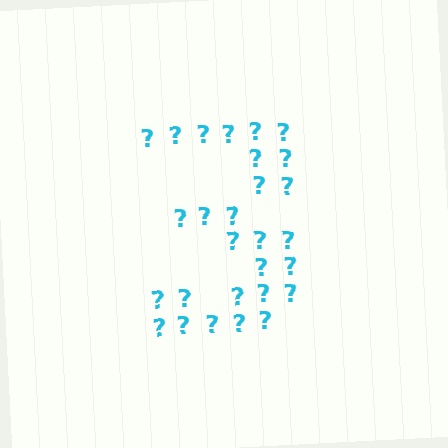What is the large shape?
The large shape is the digit 3.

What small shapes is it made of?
It is made of small question marks.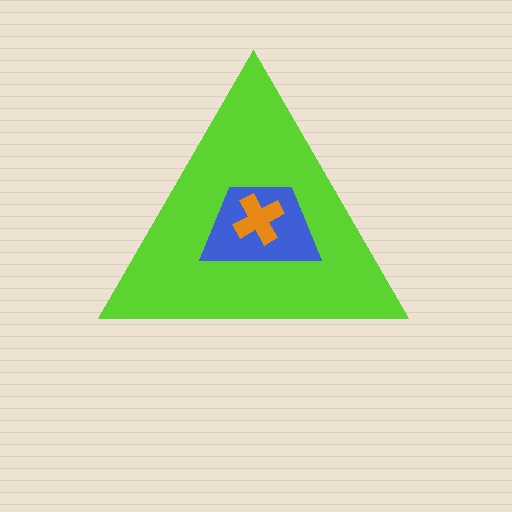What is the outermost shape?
The lime triangle.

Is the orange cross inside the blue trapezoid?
Yes.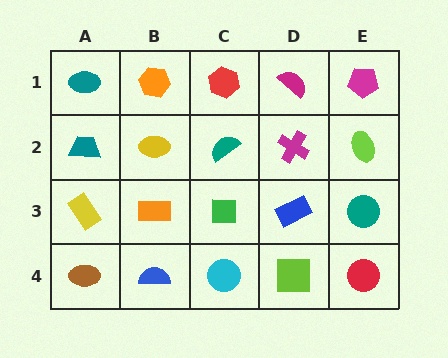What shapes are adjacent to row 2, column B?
An orange hexagon (row 1, column B), an orange rectangle (row 3, column B), a teal trapezoid (row 2, column A), a teal semicircle (row 2, column C).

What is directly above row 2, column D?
A magenta semicircle.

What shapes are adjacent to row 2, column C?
A red hexagon (row 1, column C), a green square (row 3, column C), a yellow ellipse (row 2, column B), a magenta cross (row 2, column D).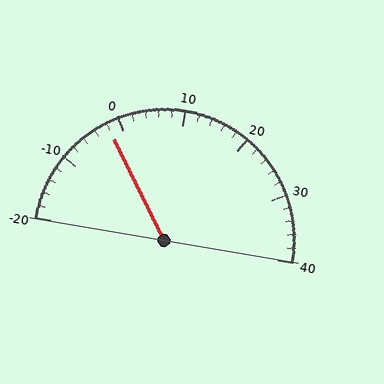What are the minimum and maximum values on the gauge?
The gauge ranges from -20 to 40.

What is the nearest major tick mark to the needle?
The nearest major tick mark is 0.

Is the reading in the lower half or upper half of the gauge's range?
The reading is in the lower half of the range (-20 to 40).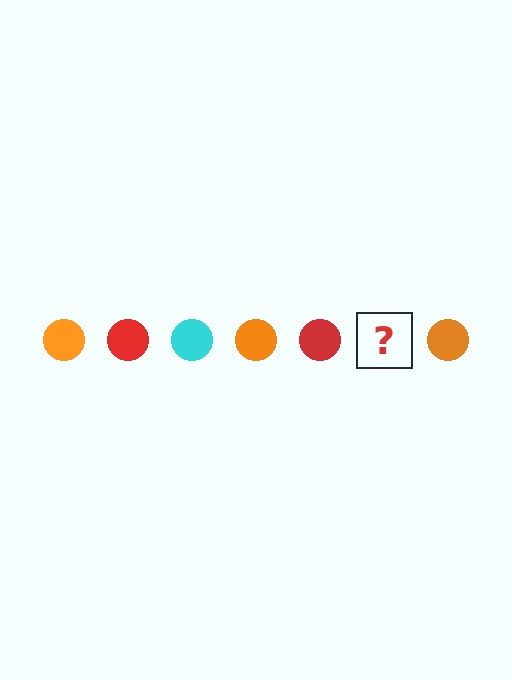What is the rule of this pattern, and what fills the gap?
The rule is that the pattern cycles through orange, red, cyan circles. The gap should be filled with a cyan circle.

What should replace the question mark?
The question mark should be replaced with a cyan circle.